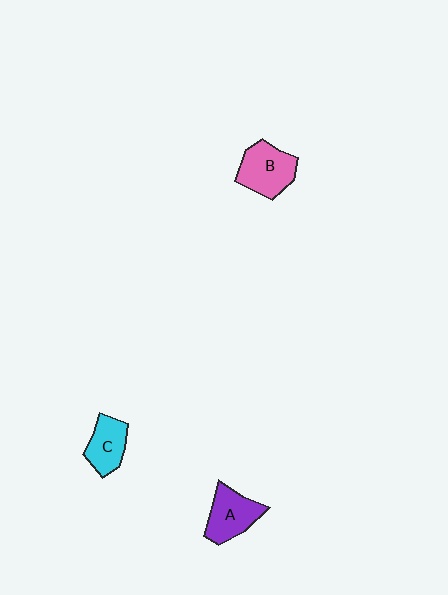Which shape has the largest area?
Shape B (pink).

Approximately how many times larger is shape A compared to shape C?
Approximately 1.2 times.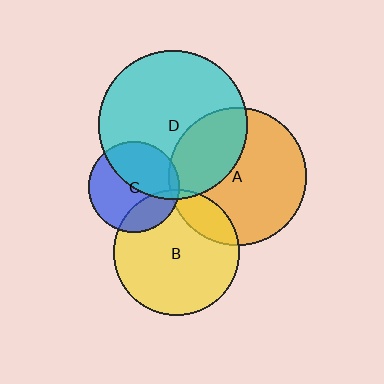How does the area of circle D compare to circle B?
Approximately 1.4 times.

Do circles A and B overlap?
Yes.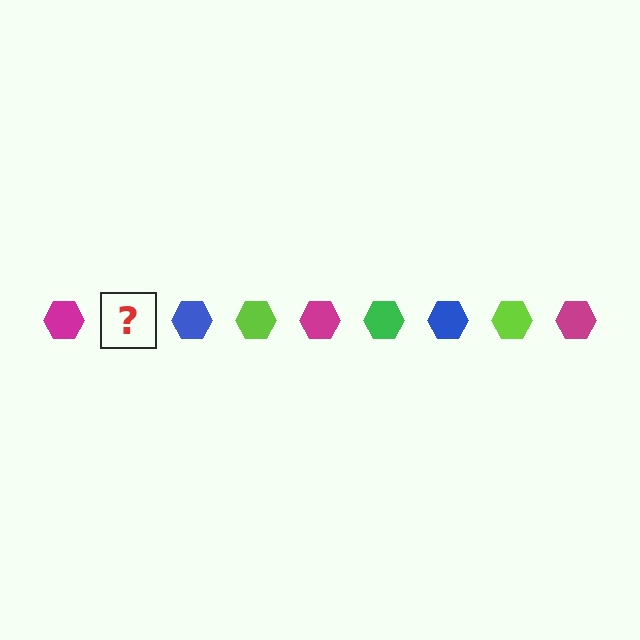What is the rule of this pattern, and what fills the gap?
The rule is that the pattern cycles through magenta, green, blue, lime hexagons. The gap should be filled with a green hexagon.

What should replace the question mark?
The question mark should be replaced with a green hexagon.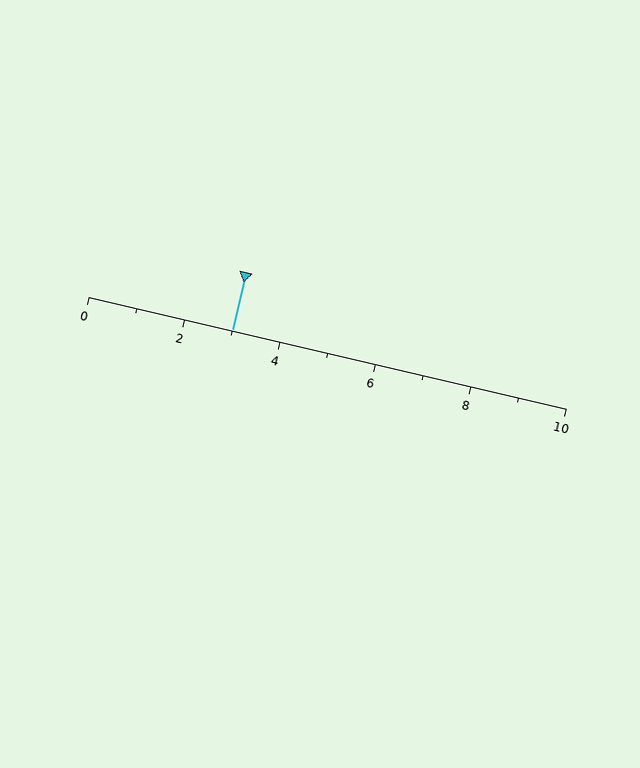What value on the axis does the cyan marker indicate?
The marker indicates approximately 3.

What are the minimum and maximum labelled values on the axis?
The axis runs from 0 to 10.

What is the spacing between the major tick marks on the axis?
The major ticks are spaced 2 apart.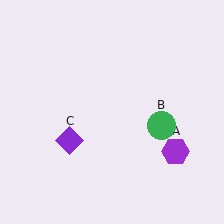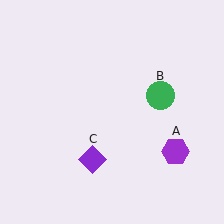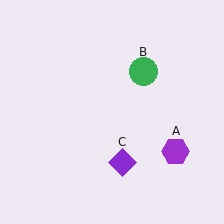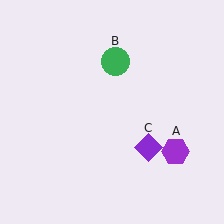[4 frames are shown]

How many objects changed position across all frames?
2 objects changed position: green circle (object B), purple diamond (object C).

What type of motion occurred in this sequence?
The green circle (object B), purple diamond (object C) rotated counterclockwise around the center of the scene.